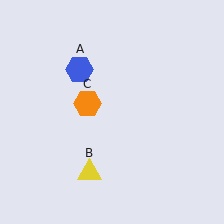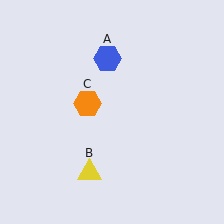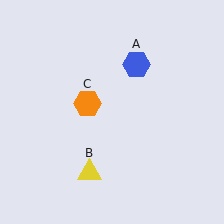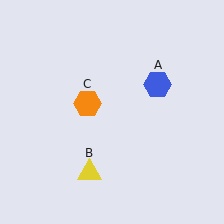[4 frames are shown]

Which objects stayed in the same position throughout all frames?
Yellow triangle (object B) and orange hexagon (object C) remained stationary.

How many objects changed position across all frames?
1 object changed position: blue hexagon (object A).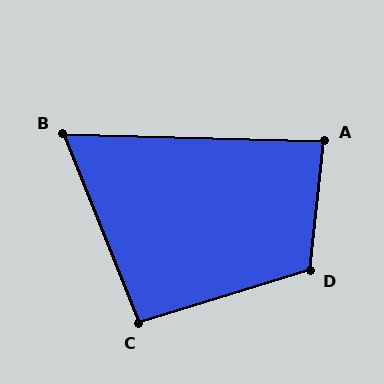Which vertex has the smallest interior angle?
B, at approximately 67 degrees.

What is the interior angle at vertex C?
Approximately 94 degrees (approximately right).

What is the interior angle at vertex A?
Approximately 86 degrees (approximately right).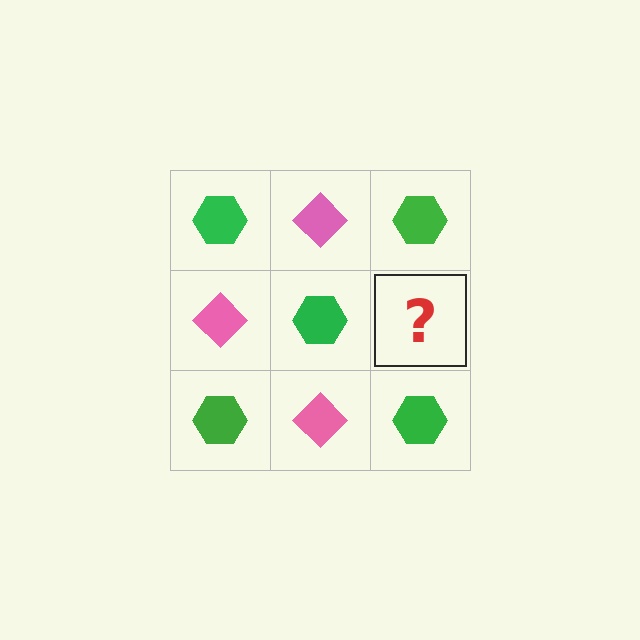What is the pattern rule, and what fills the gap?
The rule is that it alternates green hexagon and pink diamond in a checkerboard pattern. The gap should be filled with a pink diamond.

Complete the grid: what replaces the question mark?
The question mark should be replaced with a pink diamond.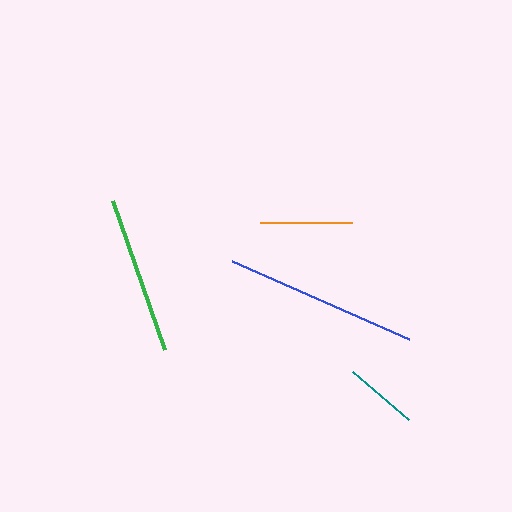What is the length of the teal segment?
The teal segment is approximately 74 pixels long.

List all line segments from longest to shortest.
From longest to shortest: blue, green, orange, teal.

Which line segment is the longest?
The blue line is the longest at approximately 193 pixels.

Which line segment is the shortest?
The teal line is the shortest at approximately 74 pixels.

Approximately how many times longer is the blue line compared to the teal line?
The blue line is approximately 2.6 times the length of the teal line.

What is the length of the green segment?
The green segment is approximately 158 pixels long.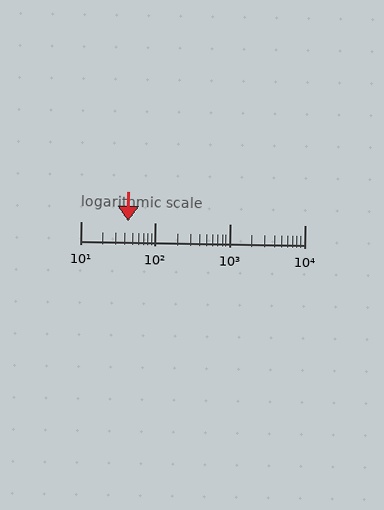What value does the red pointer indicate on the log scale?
The pointer indicates approximately 43.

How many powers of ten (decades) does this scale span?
The scale spans 3 decades, from 10 to 10000.